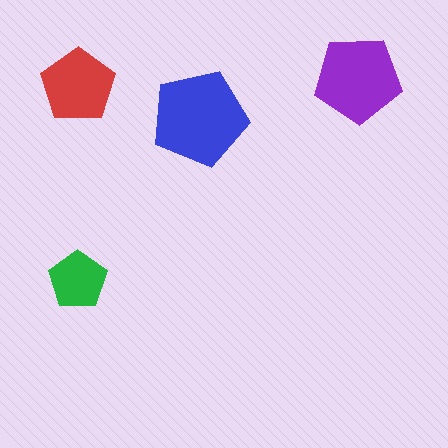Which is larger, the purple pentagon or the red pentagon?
The purple one.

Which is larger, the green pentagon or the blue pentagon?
The blue one.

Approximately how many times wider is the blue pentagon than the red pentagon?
About 1.5 times wider.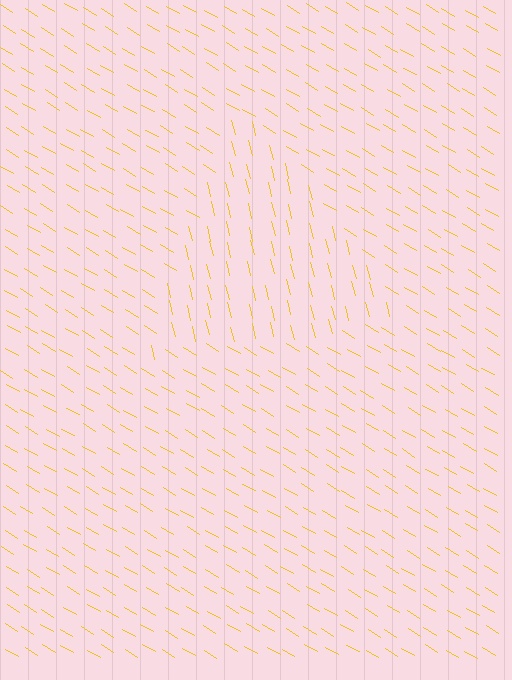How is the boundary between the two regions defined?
The boundary is defined purely by a change in line orientation (approximately 45 degrees difference). All lines are the same color and thickness.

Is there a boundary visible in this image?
Yes, there is a texture boundary formed by a change in line orientation.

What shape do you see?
I see a triangle.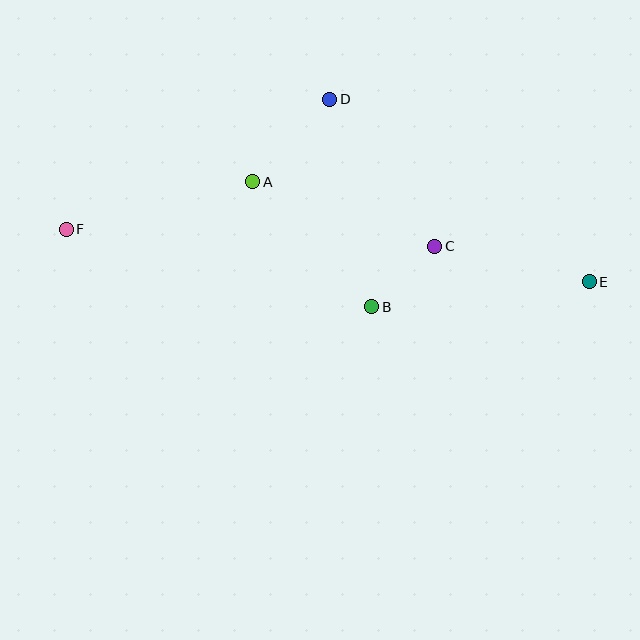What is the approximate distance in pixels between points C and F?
The distance between C and F is approximately 369 pixels.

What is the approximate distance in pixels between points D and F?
The distance between D and F is approximately 294 pixels.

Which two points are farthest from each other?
Points E and F are farthest from each other.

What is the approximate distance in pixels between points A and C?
The distance between A and C is approximately 193 pixels.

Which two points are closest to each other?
Points B and C are closest to each other.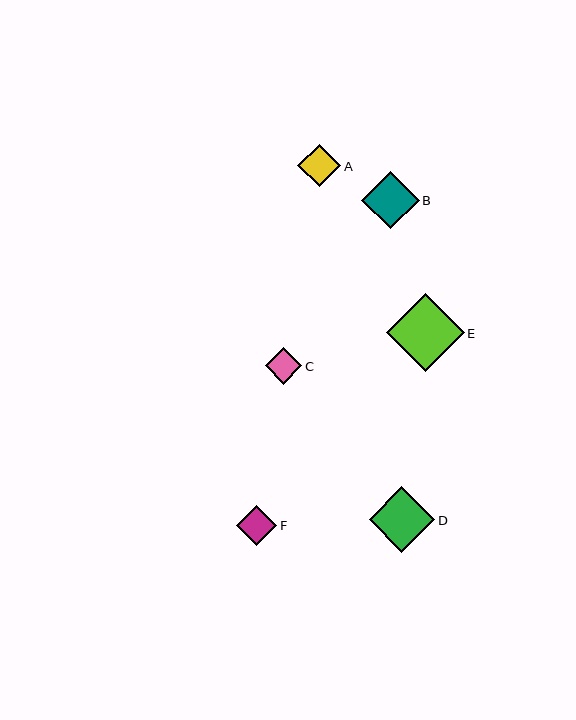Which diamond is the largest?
Diamond E is the largest with a size of approximately 78 pixels.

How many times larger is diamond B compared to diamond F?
Diamond B is approximately 1.4 times the size of diamond F.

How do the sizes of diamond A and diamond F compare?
Diamond A and diamond F are approximately the same size.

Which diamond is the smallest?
Diamond C is the smallest with a size of approximately 37 pixels.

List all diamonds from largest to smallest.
From largest to smallest: E, D, B, A, F, C.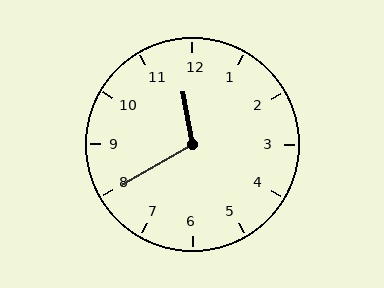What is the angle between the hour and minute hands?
Approximately 110 degrees.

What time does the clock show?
11:40.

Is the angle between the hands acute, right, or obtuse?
It is obtuse.